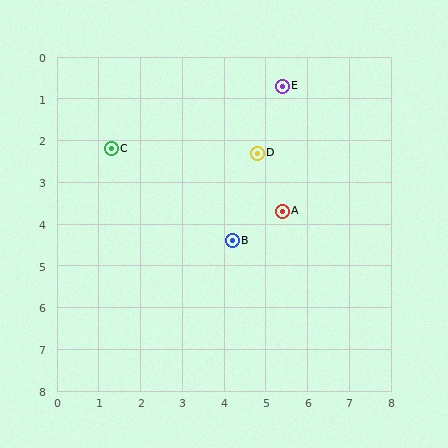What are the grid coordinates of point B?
Point B is at approximately (4.2, 4.4).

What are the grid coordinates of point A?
Point A is at approximately (5.4, 3.7).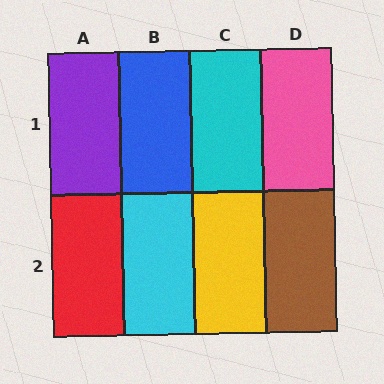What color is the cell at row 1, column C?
Cyan.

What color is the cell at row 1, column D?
Pink.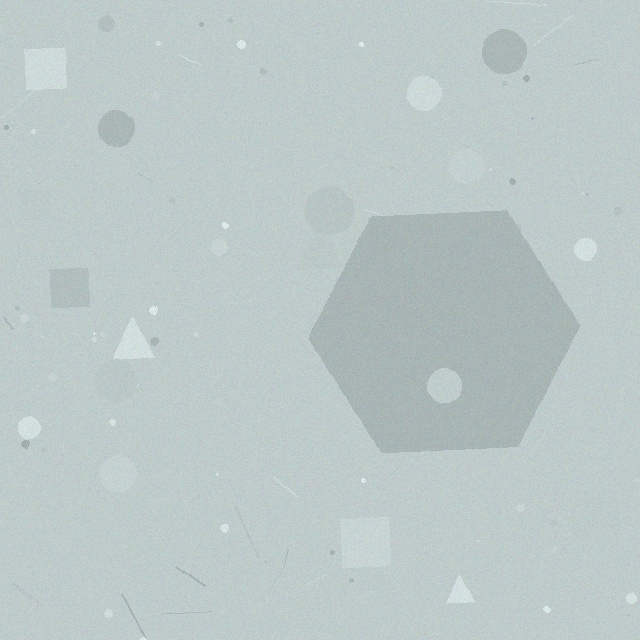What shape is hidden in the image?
A hexagon is hidden in the image.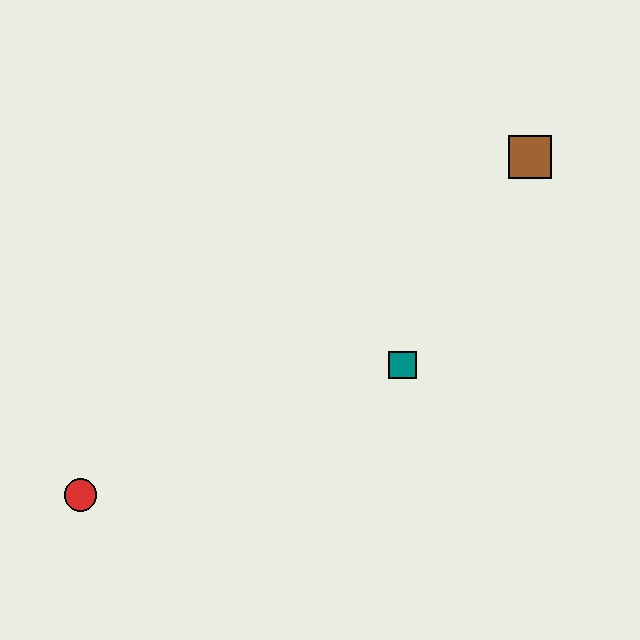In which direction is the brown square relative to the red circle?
The brown square is to the right of the red circle.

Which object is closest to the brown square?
The teal square is closest to the brown square.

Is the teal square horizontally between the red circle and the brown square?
Yes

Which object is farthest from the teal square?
The red circle is farthest from the teal square.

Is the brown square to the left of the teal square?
No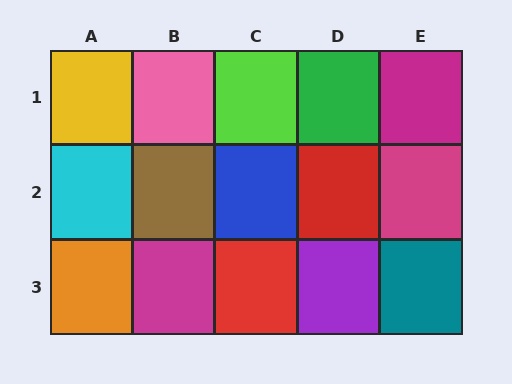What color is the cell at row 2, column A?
Cyan.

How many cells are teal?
1 cell is teal.